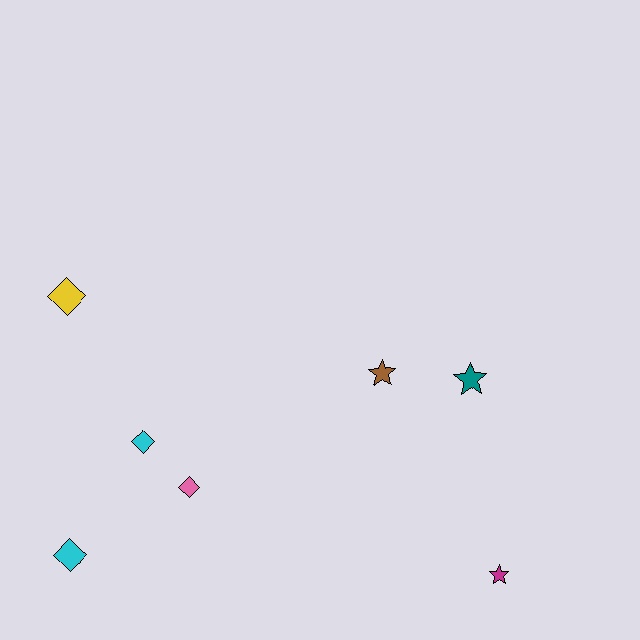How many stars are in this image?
There are 3 stars.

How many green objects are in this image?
There are no green objects.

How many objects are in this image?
There are 7 objects.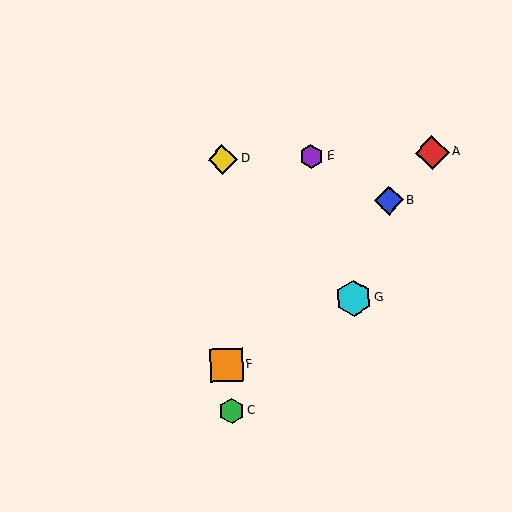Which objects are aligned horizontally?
Objects A, D, E are aligned horizontally.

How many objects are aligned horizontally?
3 objects (A, D, E) are aligned horizontally.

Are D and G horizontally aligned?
No, D is at y≈159 and G is at y≈298.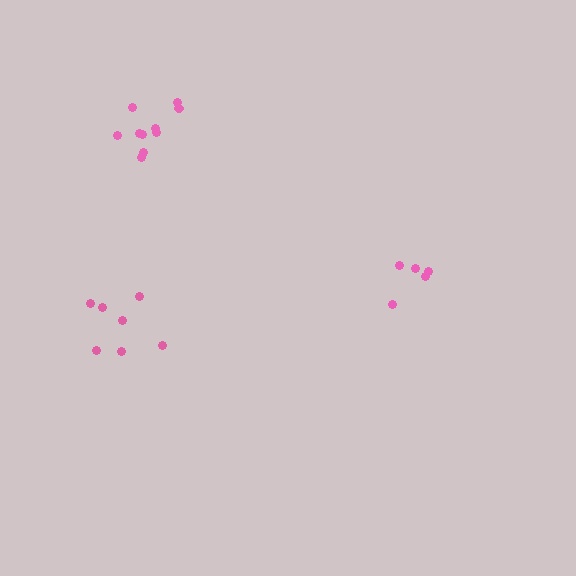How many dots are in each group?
Group 1: 5 dots, Group 2: 10 dots, Group 3: 8 dots (23 total).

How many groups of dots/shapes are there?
There are 3 groups.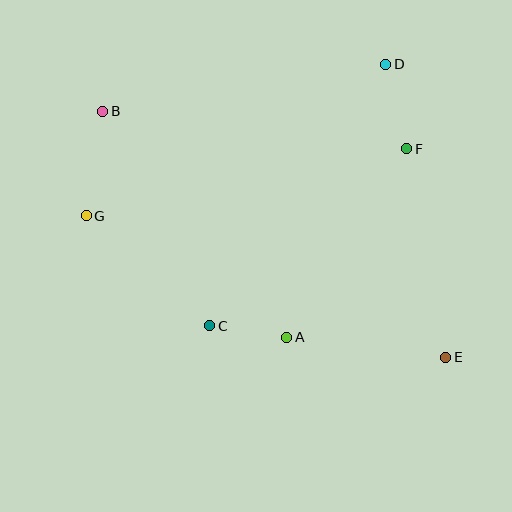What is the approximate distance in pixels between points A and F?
The distance between A and F is approximately 223 pixels.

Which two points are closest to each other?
Points A and C are closest to each other.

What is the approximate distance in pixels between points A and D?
The distance between A and D is approximately 291 pixels.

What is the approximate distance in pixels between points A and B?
The distance between A and B is approximately 292 pixels.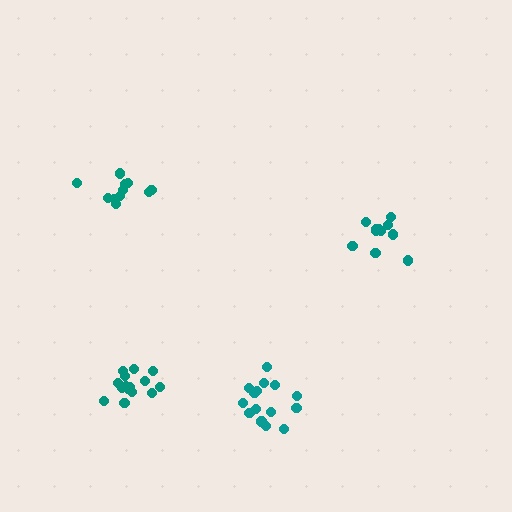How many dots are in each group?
Group 1: 11 dots, Group 2: 11 dots, Group 3: 15 dots, Group 4: 15 dots (52 total).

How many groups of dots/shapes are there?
There are 4 groups.